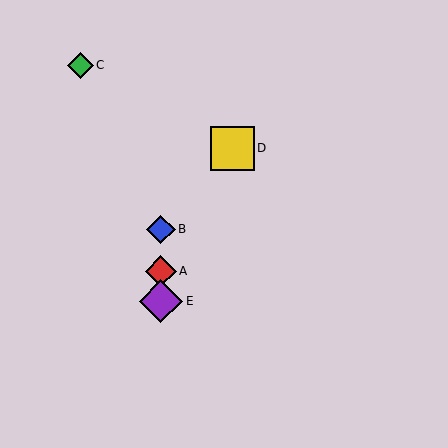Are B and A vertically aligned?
Yes, both are at x≈161.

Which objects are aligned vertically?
Objects A, B, E are aligned vertically.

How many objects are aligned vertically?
3 objects (A, B, E) are aligned vertically.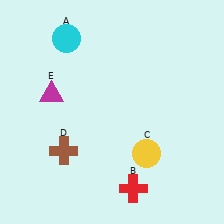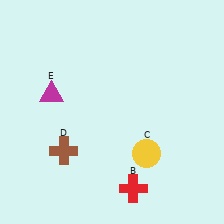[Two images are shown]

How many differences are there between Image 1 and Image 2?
There is 1 difference between the two images.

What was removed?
The cyan circle (A) was removed in Image 2.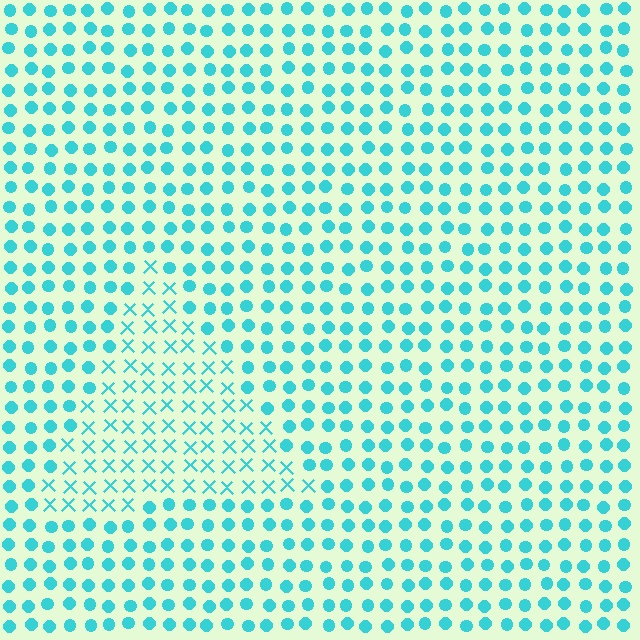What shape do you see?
I see a triangle.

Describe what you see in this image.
The image is filled with small cyan elements arranged in a uniform grid. A triangle-shaped region contains X marks, while the surrounding area contains circles. The boundary is defined purely by the change in element shape.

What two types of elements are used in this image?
The image uses X marks inside the triangle region and circles outside it.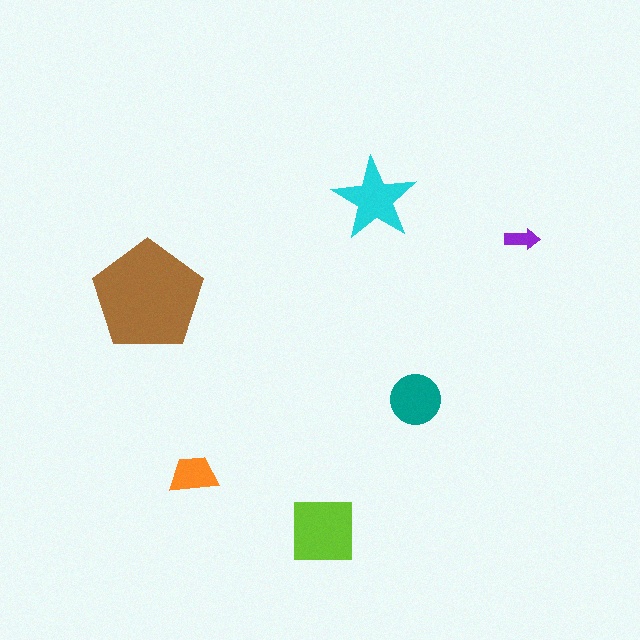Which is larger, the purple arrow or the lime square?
The lime square.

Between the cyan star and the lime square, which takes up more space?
The lime square.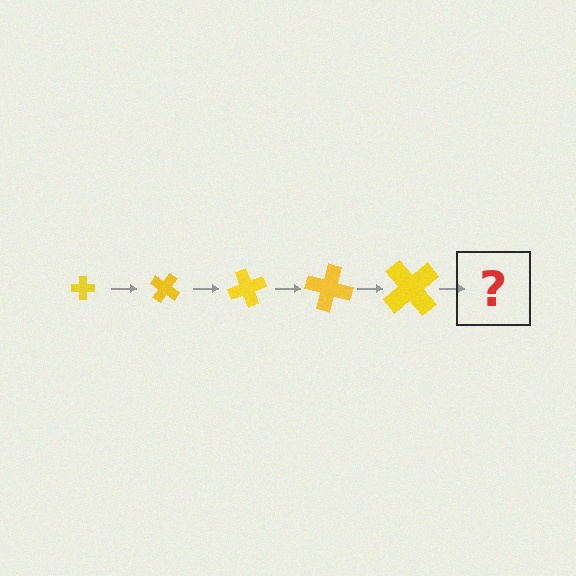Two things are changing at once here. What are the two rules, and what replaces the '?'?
The two rules are that the cross grows larger each step and it rotates 35 degrees each step. The '?' should be a cross, larger than the previous one and rotated 175 degrees from the start.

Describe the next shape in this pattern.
It should be a cross, larger than the previous one and rotated 175 degrees from the start.